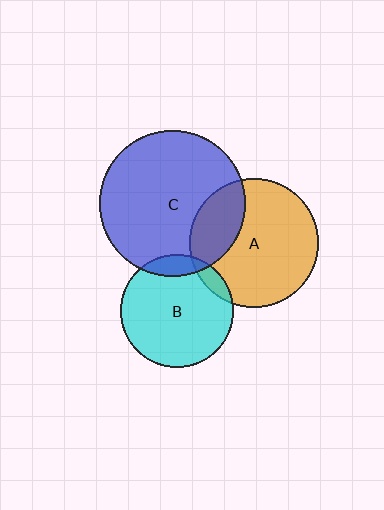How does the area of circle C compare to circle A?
Approximately 1.3 times.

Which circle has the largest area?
Circle C (blue).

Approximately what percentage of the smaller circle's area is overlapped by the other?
Approximately 10%.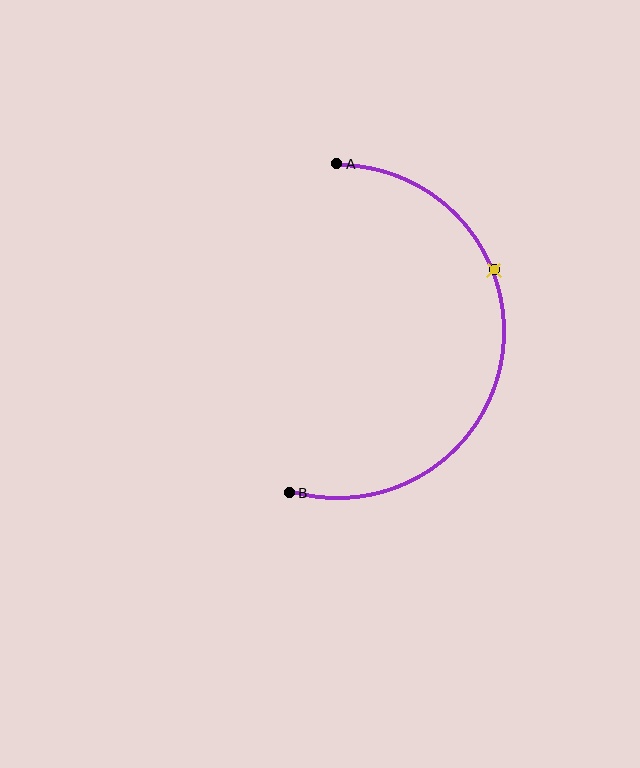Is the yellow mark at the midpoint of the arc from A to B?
No. The yellow mark lies on the arc but is closer to endpoint A. The arc midpoint would be at the point on the curve equidistant along the arc from both A and B.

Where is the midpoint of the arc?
The arc midpoint is the point on the curve farthest from the straight line joining A and B. It sits to the right of that line.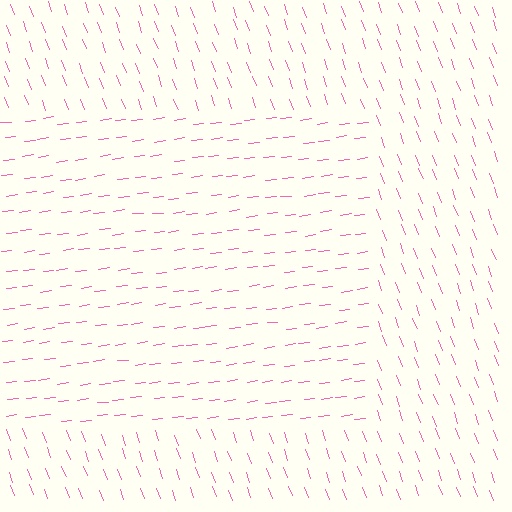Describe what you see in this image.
The image is filled with small pink line segments. A rectangle region in the image has lines oriented differently from the surrounding lines, creating a visible texture boundary.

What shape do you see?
I see a rectangle.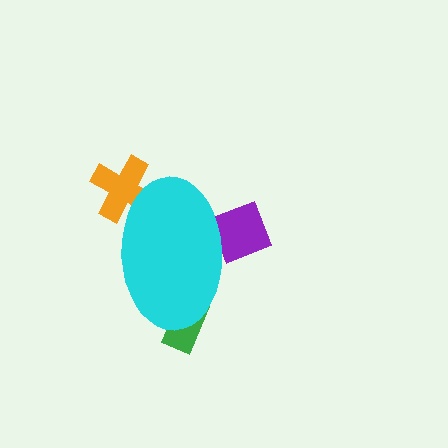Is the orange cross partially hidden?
Yes, the orange cross is partially hidden behind the cyan ellipse.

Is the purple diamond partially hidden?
Yes, the purple diamond is partially hidden behind the cyan ellipse.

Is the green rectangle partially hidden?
Yes, the green rectangle is partially hidden behind the cyan ellipse.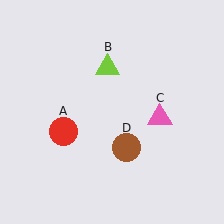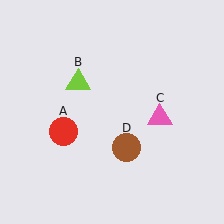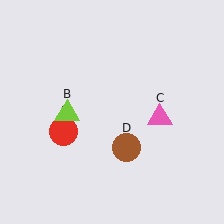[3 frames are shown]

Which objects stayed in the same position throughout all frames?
Red circle (object A) and pink triangle (object C) and brown circle (object D) remained stationary.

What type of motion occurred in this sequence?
The lime triangle (object B) rotated counterclockwise around the center of the scene.